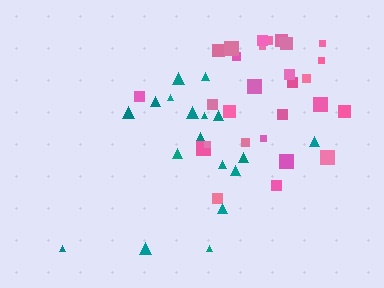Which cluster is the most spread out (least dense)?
Teal.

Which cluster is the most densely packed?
Pink.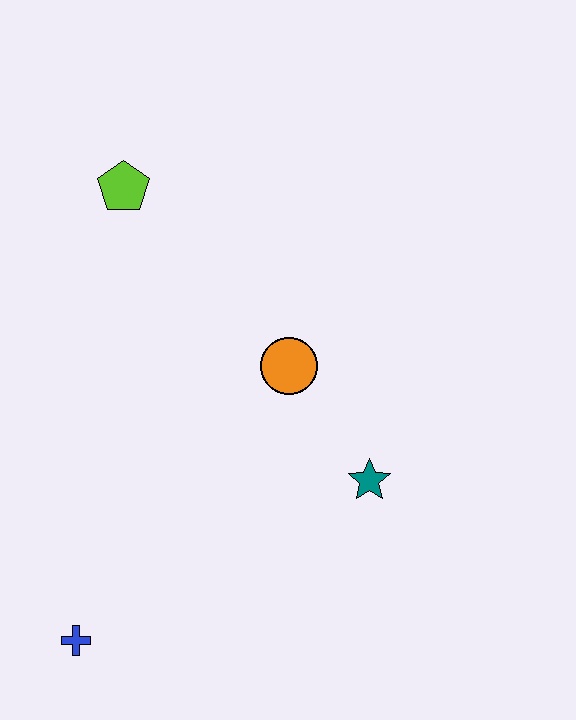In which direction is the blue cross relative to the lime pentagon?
The blue cross is below the lime pentagon.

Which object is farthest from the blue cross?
The lime pentagon is farthest from the blue cross.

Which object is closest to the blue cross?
The teal star is closest to the blue cross.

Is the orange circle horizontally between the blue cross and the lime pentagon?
No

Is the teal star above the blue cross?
Yes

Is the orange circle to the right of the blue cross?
Yes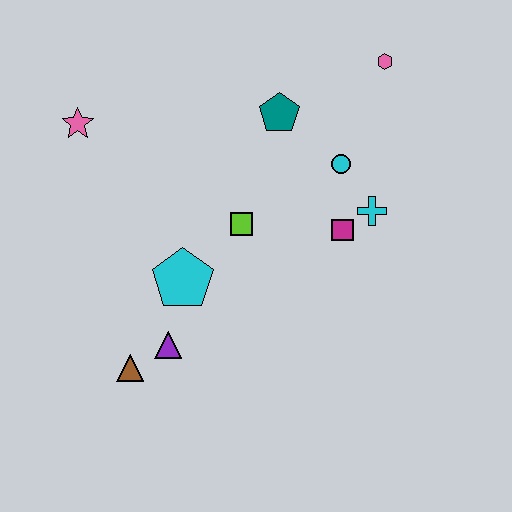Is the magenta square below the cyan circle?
Yes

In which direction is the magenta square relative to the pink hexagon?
The magenta square is below the pink hexagon.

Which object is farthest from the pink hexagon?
The brown triangle is farthest from the pink hexagon.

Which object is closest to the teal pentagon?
The cyan circle is closest to the teal pentagon.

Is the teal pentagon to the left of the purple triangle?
No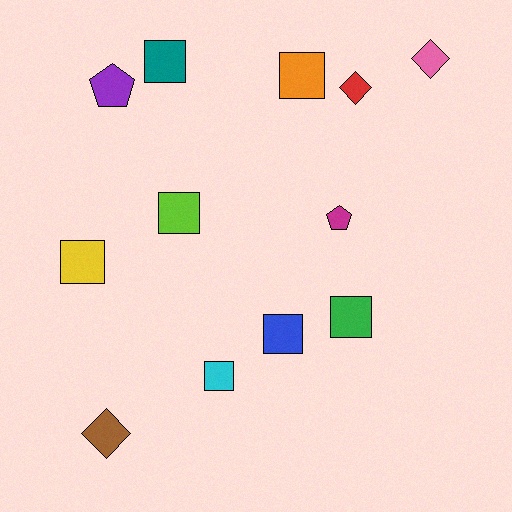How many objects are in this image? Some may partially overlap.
There are 12 objects.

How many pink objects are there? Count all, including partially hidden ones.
There is 1 pink object.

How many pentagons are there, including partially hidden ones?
There are 2 pentagons.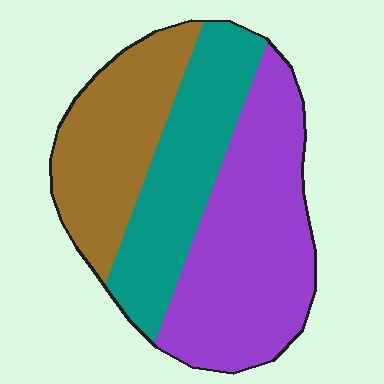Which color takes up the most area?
Purple, at roughly 45%.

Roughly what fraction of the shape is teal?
Teal covers about 30% of the shape.